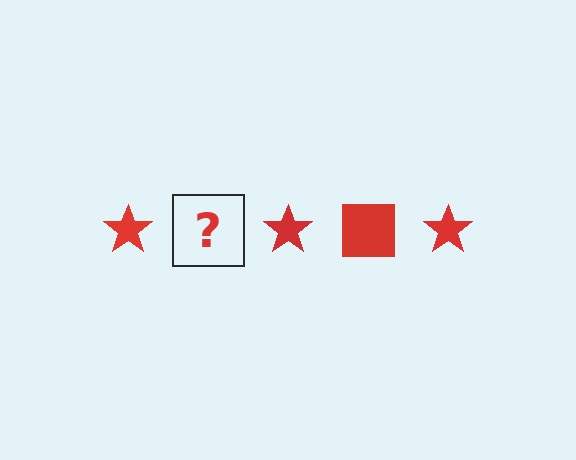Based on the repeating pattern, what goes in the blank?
The blank should be a red square.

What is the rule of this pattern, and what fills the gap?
The rule is that the pattern cycles through star, square shapes in red. The gap should be filled with a red square.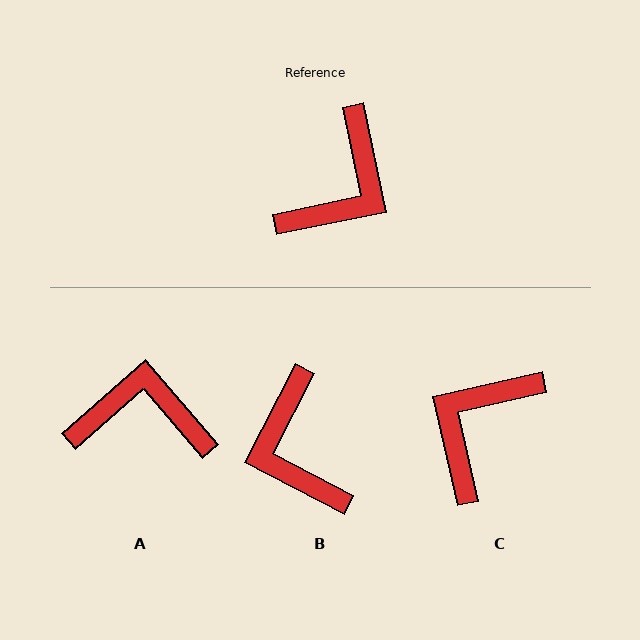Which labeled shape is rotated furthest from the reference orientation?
C, about 179 degrees away.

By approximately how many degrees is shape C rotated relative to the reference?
Approximately 179 degrees clockwise.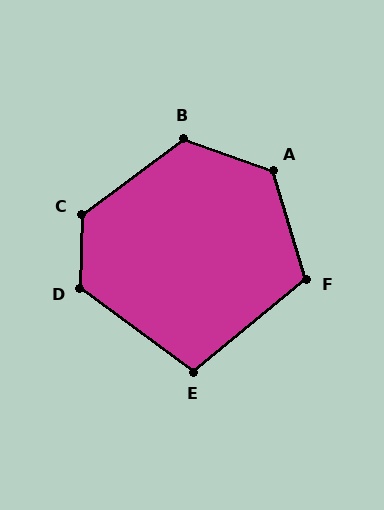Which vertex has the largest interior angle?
C, at approximately 129 degrees.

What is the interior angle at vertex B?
Approximately 123 degrees (obtuse).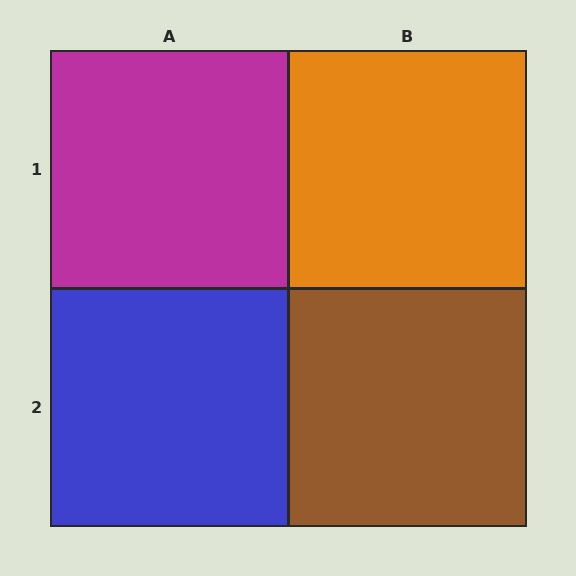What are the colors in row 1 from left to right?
Magenta, orange.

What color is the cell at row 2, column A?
Blue.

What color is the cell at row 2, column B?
Brown.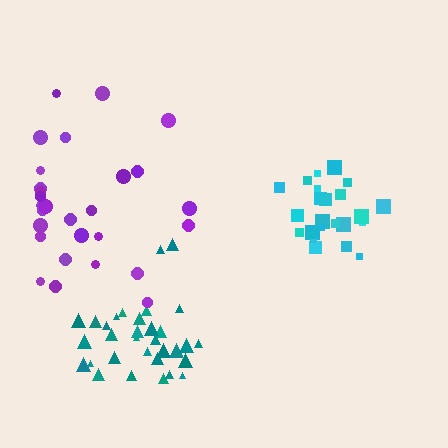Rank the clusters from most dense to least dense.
cyan, teal, purple.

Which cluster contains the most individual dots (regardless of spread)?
Teal (32).